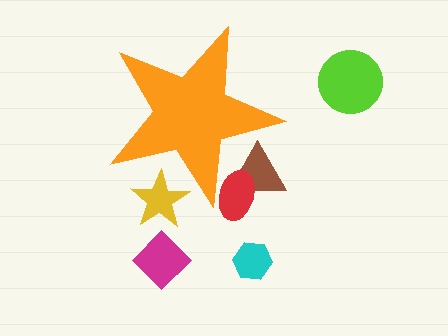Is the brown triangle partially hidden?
Yes, the brown triangle is partially hidden behind the orange star.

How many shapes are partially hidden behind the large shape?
3 shapes are partially hidden.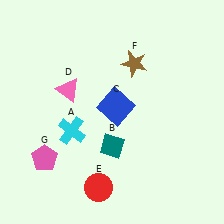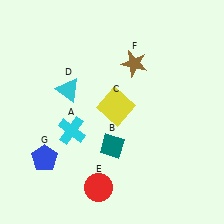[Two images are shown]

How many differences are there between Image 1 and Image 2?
There are 3 differences between the two images.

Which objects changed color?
C changed from blue to yellow. D changed from pink to cyan. G changed from pink to blue.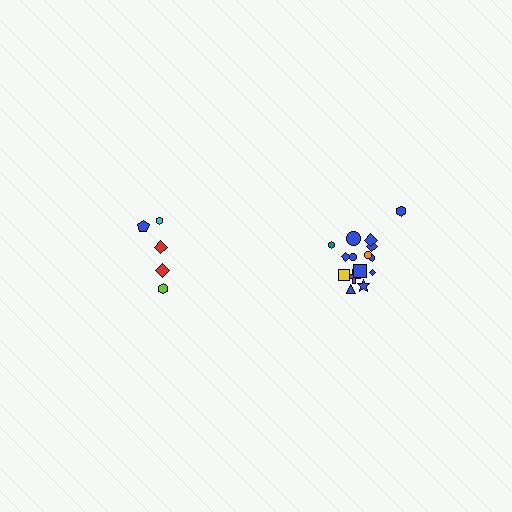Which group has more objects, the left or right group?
The right group.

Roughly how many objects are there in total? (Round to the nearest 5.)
Roughly 20 objects in total.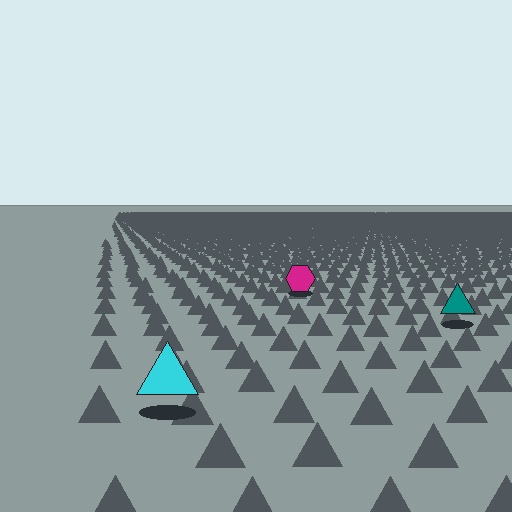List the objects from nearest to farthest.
From nearest to farthest: the cyan triangle, the teal triangle, the magenta hexagon.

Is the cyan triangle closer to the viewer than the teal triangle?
Yes. The cyan triangle is closer — you can tell from the texture gradient: the ground texture is coarser near it.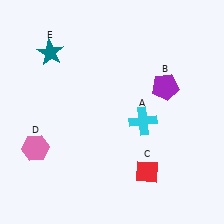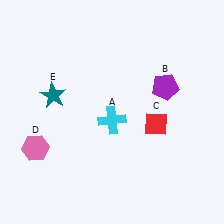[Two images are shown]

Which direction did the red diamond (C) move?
The red diamond (C) moved up.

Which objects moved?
The objects that moved are: the cyan cross (A), the red diamond (C), the teal star (E).